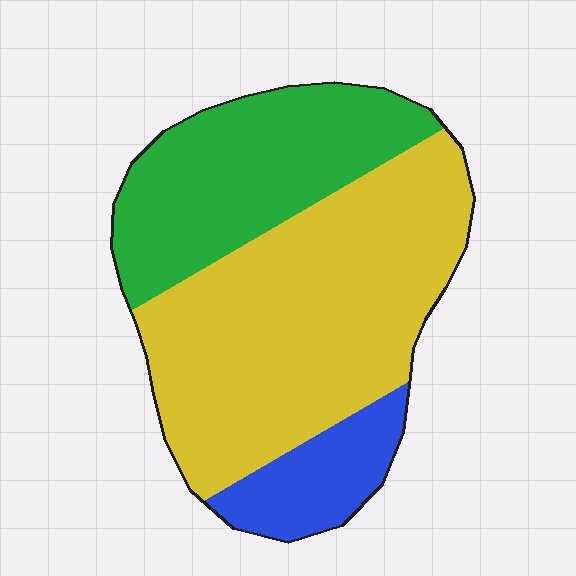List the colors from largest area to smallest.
From largest to smallest: yellow, green, blue.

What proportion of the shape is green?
Green takes up about one third (1/3) of the shape.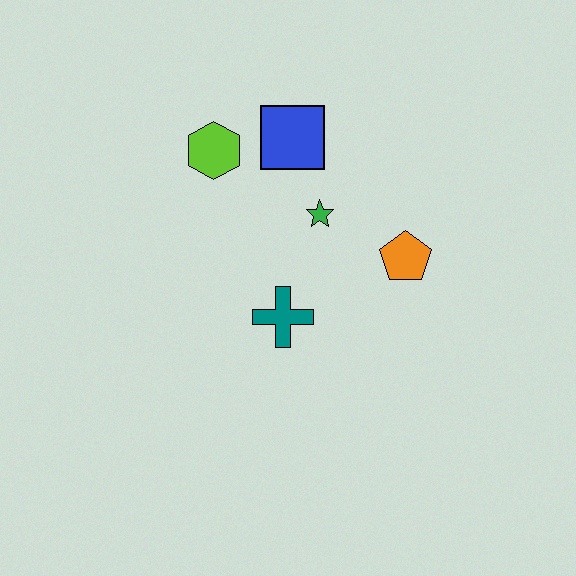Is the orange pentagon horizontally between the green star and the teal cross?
No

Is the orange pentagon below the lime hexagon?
Yes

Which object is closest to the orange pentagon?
The green star is closest to the orange pentagon.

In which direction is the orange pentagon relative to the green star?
The orange pentagon is to the right of the green star.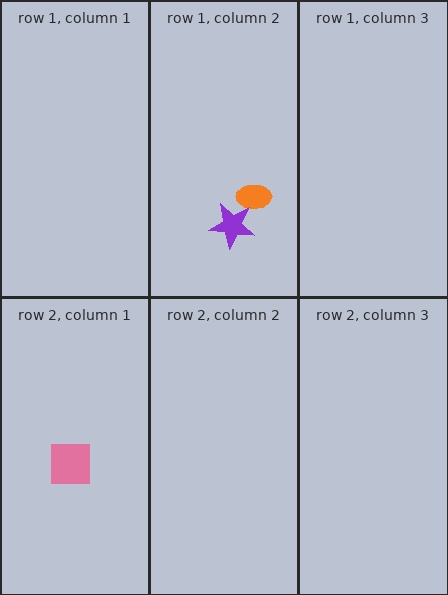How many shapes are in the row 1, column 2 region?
2.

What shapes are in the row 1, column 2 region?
The orange ellipse, the purple star.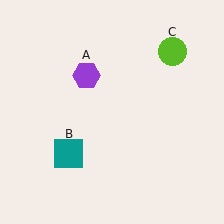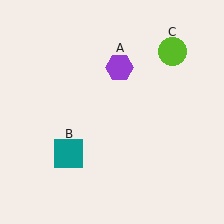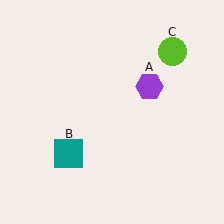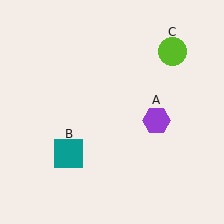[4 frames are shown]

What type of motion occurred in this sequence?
The purple hexagon (object A) rotated clockwise around the center of the scene.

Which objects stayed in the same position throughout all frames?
Teal square (object B) and lime circle (object C) remained stationary.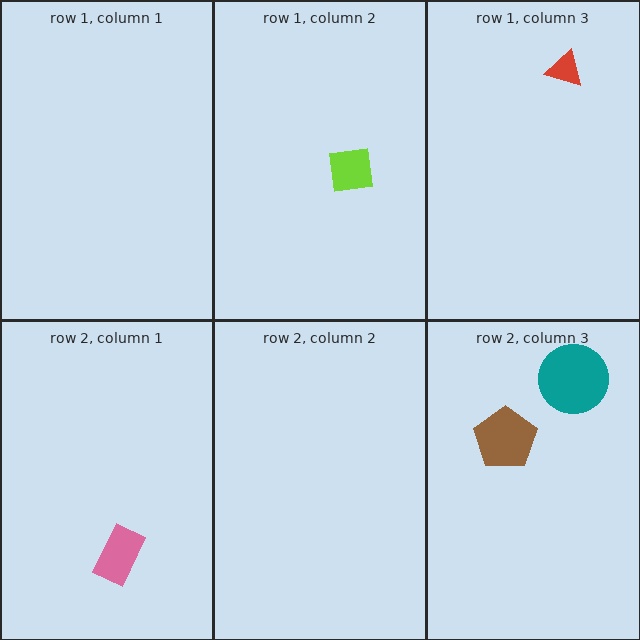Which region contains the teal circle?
The row 2, column 3 region.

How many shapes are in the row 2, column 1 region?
1.